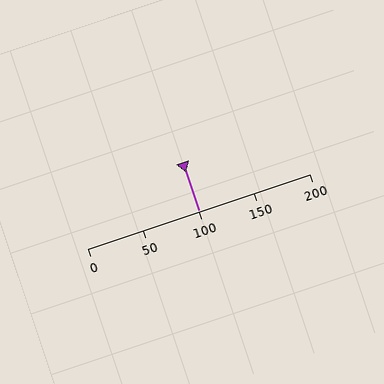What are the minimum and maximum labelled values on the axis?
The axis runs from 0 to 200.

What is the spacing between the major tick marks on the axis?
The major ticks are spaced 50 apart.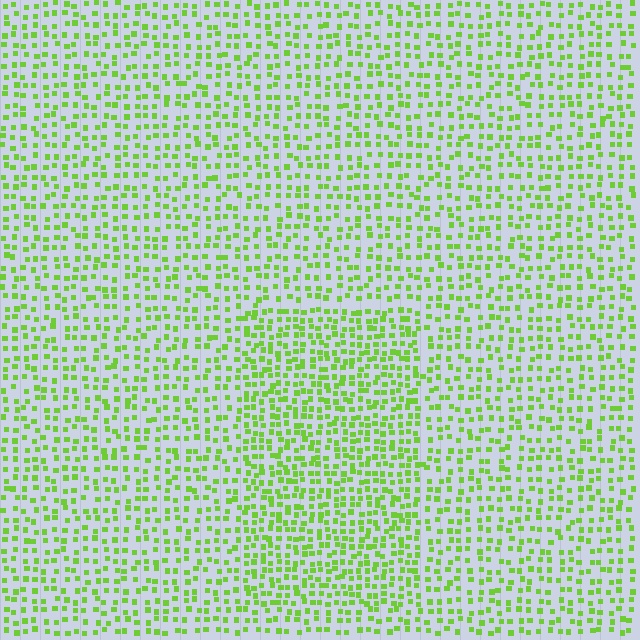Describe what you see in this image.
The image contains small lime elements arranged at two different densities. A rectangle-shaped region is visible where the elements are more densely packed than the surrounding area.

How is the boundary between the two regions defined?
The boundary is defined by a change in element density (approximately 1.6x ratio). All elements are the same color, size, and shape.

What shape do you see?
I see a rectangle.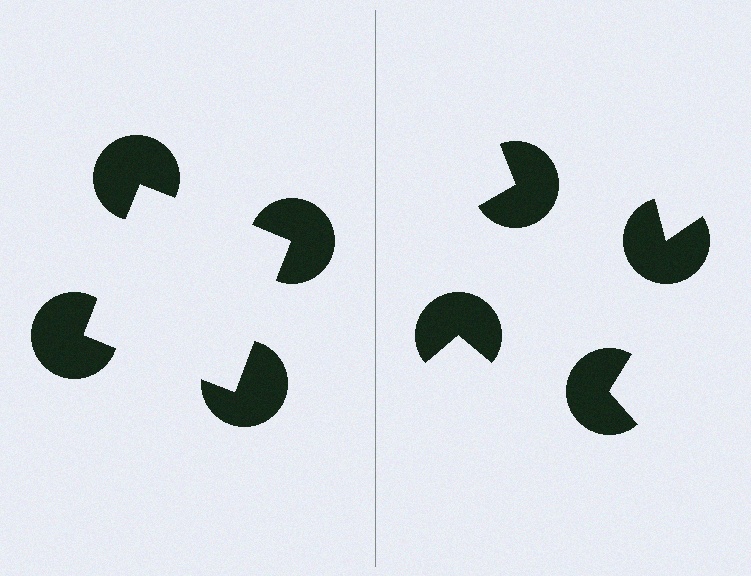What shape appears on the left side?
An illusory square.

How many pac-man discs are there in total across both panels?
8 — 4 on each side.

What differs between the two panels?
The pac-man discs are positioned identically on both sides; only the wedge orientations differ. On the left they align to a square; on the right they are misaligned.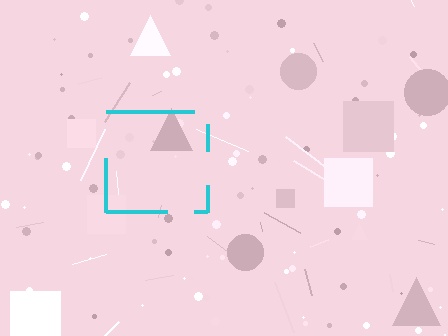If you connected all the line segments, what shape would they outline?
They would outline a square.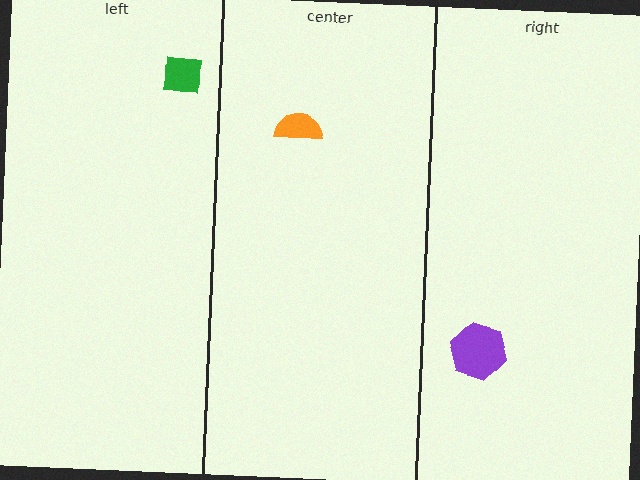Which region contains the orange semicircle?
The center region.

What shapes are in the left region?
The green square.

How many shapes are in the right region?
1.